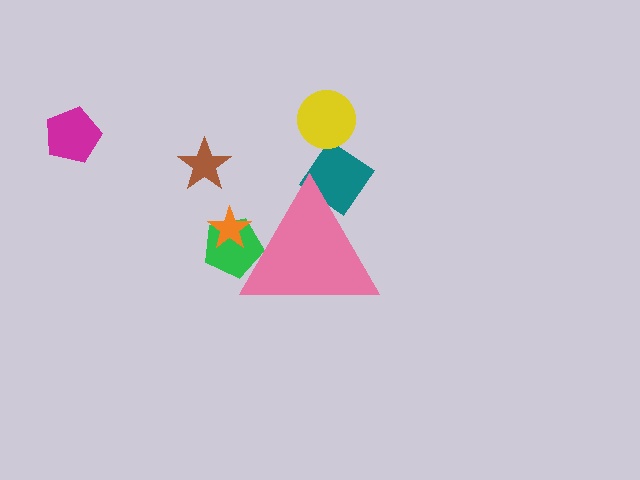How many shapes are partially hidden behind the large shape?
3 shapes are partially hidden.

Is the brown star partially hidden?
No, the brown star is fully visible.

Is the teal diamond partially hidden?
Yes, the teal diamond is partially hidden behind the pink triangle.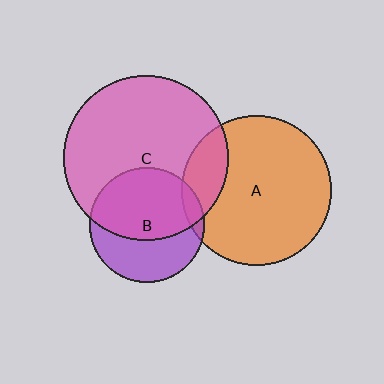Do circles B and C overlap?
Yes.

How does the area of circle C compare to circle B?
Approximately 2.0 times.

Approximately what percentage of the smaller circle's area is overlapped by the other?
Approximately 60%.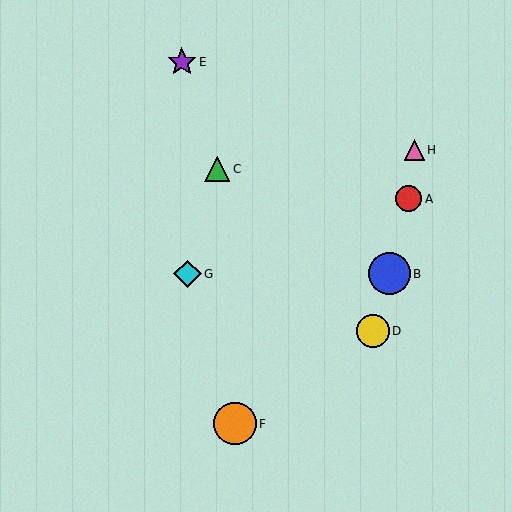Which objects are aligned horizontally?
Objects B, G are aligned horizontally.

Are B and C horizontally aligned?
No, B is at y≈274 and C is at y≈169.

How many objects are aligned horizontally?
2 objects (B, G) are aligned horizontally.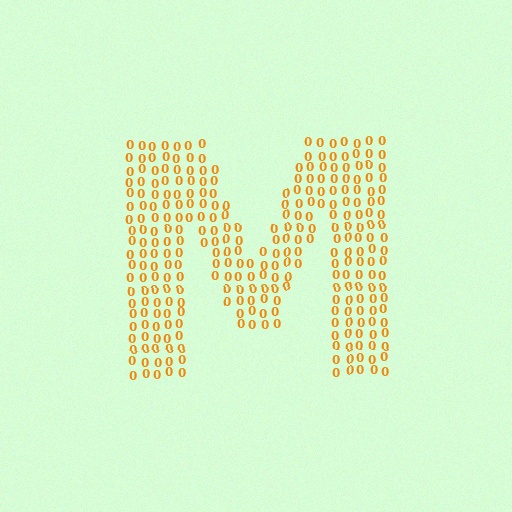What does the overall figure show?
The overall figure shows the letter M.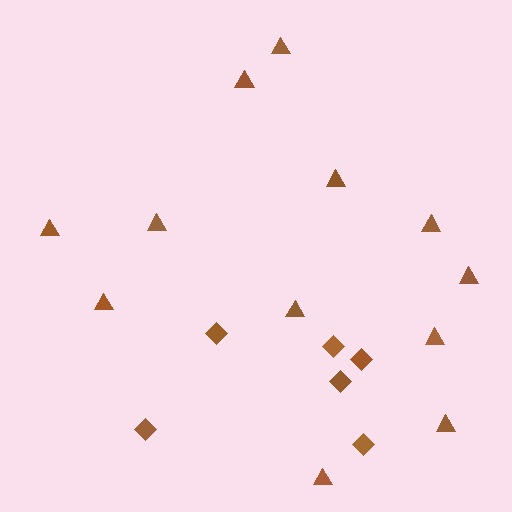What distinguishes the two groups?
There are 2 groups: one group of triangles (12) and one group of diamonds (6).